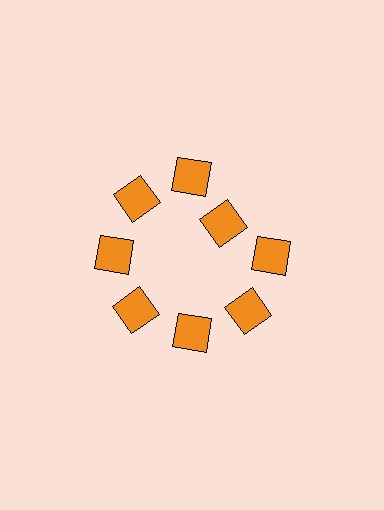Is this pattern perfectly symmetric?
No. The 8 orange diamonds are arranged in a ring, but one element near the 2 o'clock position is pulled inward toward the center, breaking the 8-fold rotational symmetry.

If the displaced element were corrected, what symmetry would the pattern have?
It would have 8-fold rotational symmetry — the pattern would map onto itself every 45 degrees.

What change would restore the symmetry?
The symmetry would be restored by moving it outward, back onto the ring so that all 8 diamonds sit at equal angles and equal distance from the center.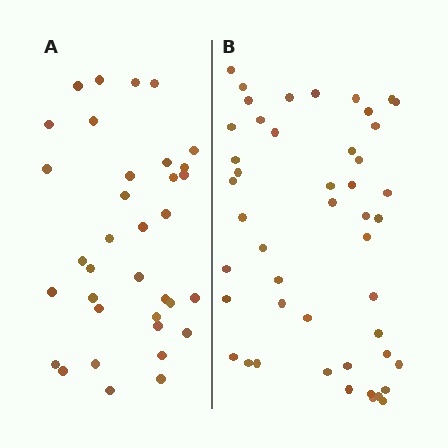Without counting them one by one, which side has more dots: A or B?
Region B (the right region) has more dots.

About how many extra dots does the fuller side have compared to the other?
Region B has roughly 12 or so more dots than region A.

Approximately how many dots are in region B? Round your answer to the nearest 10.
About 50 dots. (The exact count is 47, which rounds to 50.)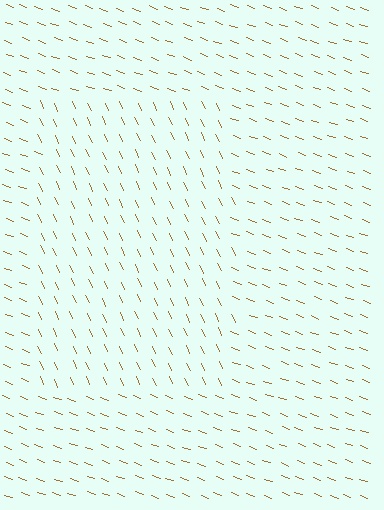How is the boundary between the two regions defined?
The boundary is defined purely by a change in line orientation (approximately 45 degrees difference). All lines are the same color and thickness.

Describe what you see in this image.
The image is filled with small brown line segments. A rectangle region in the image has lines oriented differently from the surrounding lines, creating a visible texture boundary.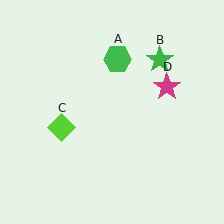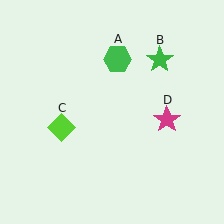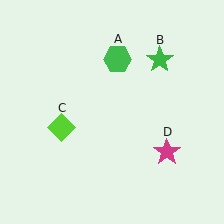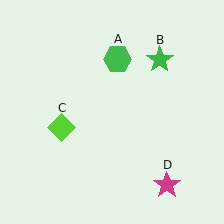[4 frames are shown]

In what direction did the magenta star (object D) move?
The magenta star (object D) moved down.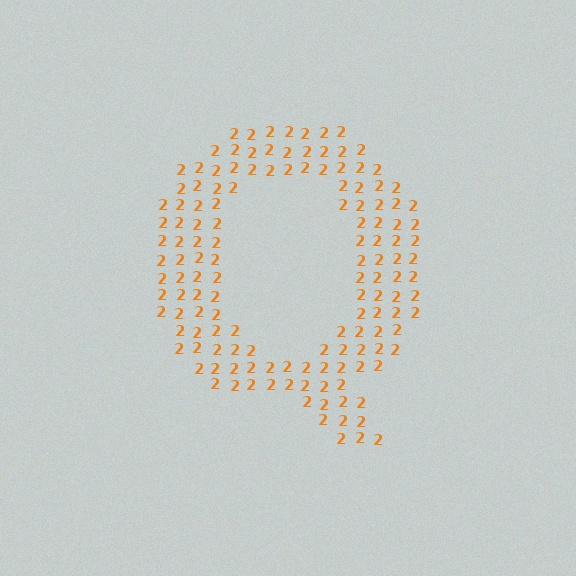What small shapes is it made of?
It is made of small digit 2's.